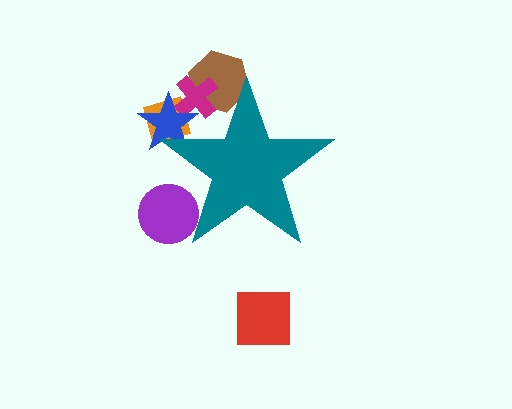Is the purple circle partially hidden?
Yes, the purple circle is partially hidden behind the teal star.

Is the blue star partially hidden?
Yes, the blue star is partially hidden behind the teal star.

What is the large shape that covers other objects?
A teal star.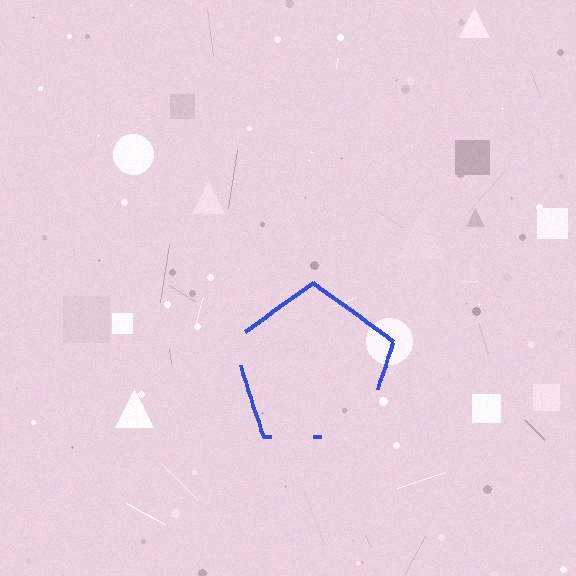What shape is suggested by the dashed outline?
The dashed outline suggests a pentagon.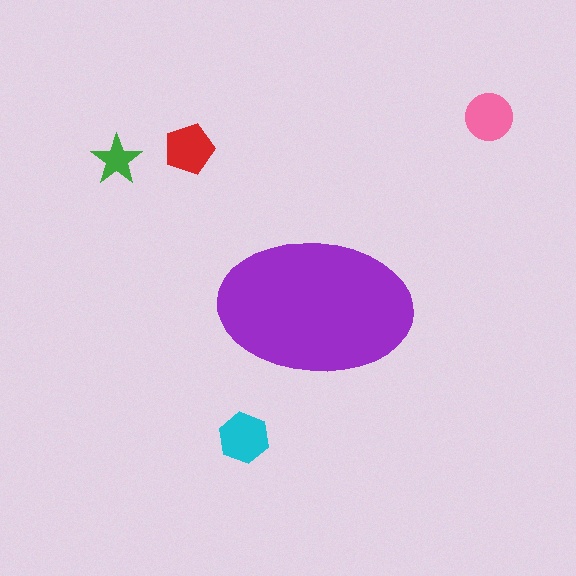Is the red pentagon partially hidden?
No, the red pentagon is fully visible.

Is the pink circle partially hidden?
No, the pink circle is fully visible.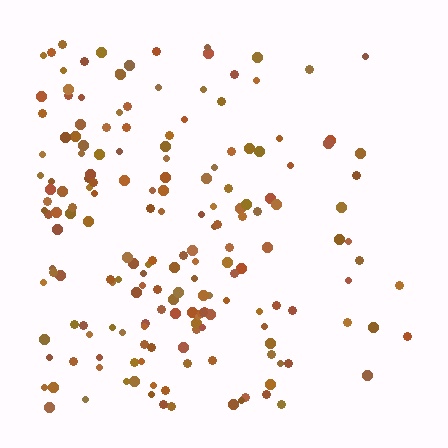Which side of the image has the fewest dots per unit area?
The right.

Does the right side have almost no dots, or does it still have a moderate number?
Still a moderate number, just noticeably fewer than the left.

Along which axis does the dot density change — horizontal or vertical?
Horizontal.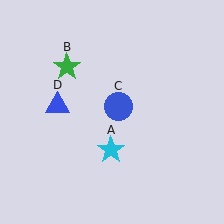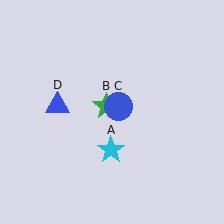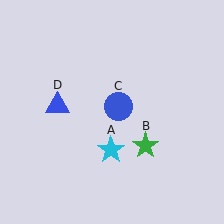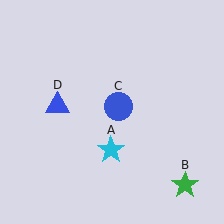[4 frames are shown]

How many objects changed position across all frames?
1 object changed position: green star (object B).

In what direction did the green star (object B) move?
The green star (object B) moved down and to the right.